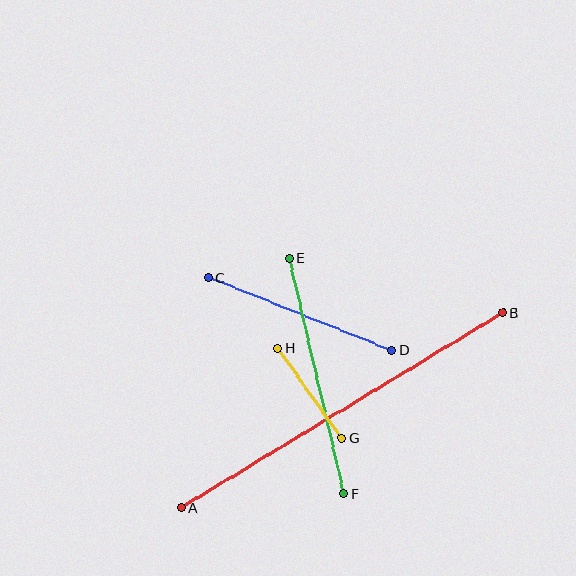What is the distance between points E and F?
The distance is approximately 241 pixels.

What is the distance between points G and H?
The distance is approximately 110 pixels.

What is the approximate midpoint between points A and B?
The midpoint is at approximately (342, 410) pixels.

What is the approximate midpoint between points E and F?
The midpoint is at approximately (317, 376) pixels.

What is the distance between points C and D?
The distance is approximately 197 pixels.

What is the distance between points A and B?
The distance is approximately 376 pixels.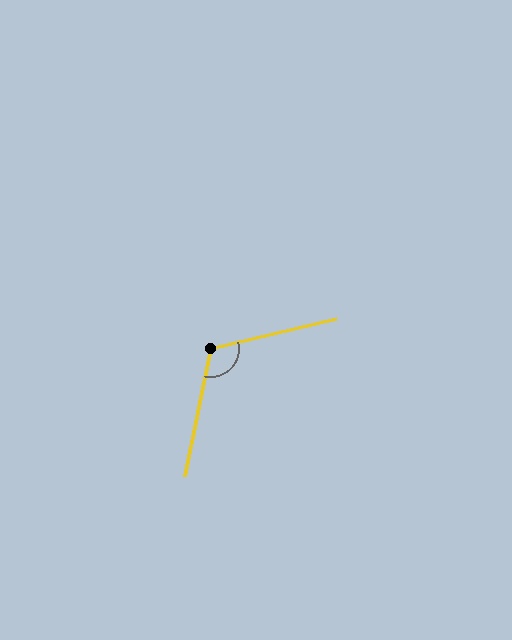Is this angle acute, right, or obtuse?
It is obtuse.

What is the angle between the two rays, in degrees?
Approximately 115 degrees.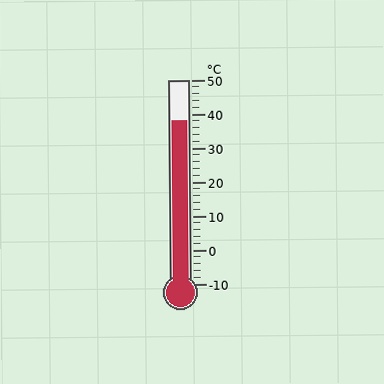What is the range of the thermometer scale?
The thermometer scale ranges from -10°C to 50°C.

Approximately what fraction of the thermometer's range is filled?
The thermometer is filled to approximately 80% of its range.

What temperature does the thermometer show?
The thermometer shows approximately 38°C.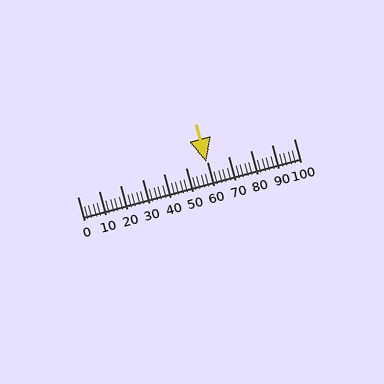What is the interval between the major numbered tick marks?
The major tick marks are spaced 10 units apart.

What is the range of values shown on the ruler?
The ruler shows values from 0 to 100.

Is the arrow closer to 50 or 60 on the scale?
The arrow is closer to 60.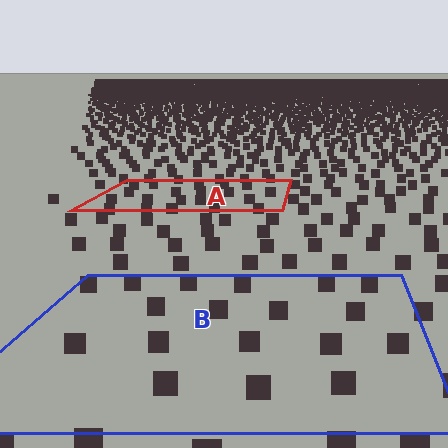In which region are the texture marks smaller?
The texture marks are smaller in region A, because it is farther away.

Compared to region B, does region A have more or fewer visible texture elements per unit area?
Region A has more texture elements per unit area — they are packed more densely because it is farther away.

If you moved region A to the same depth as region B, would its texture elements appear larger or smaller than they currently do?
They would appear larger. At a closer depth, the same texture elements are projected at a bigger on-screen size.